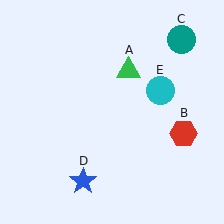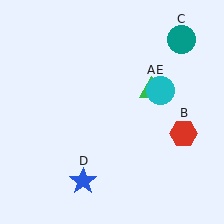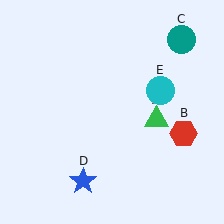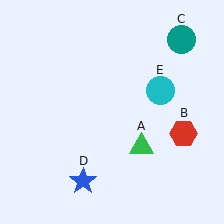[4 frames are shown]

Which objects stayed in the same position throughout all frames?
Red hexagon (object B) and teal circle (object C) and blue star (object D) and cyan circle (object E) remained stationary.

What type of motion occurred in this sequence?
The green triangle (object A) rotated clockwise around the center of the scene.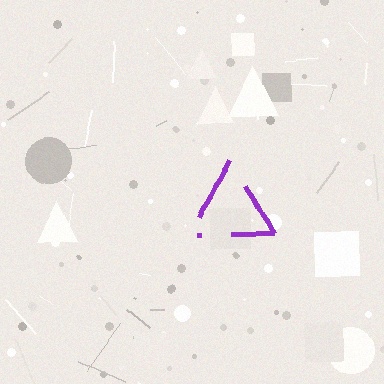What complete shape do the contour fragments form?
The contour fragments form a triangle.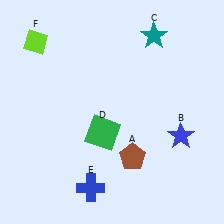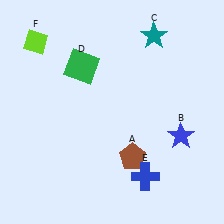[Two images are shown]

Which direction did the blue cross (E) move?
The blue cross (E) moved right.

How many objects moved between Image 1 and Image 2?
2 objects moved between the two images.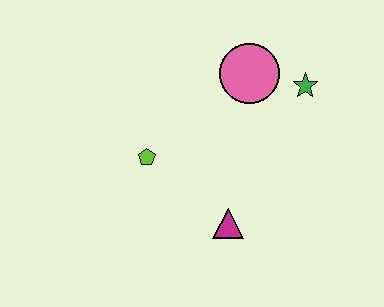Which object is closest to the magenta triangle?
The lime pentagon is closest to the magenta triangle.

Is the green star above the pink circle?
No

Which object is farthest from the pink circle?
The magenta triangle is farthest from the pink circle.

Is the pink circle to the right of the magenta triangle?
Yes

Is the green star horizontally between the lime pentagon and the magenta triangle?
No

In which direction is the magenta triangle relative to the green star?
The magenta triangle is below the green star.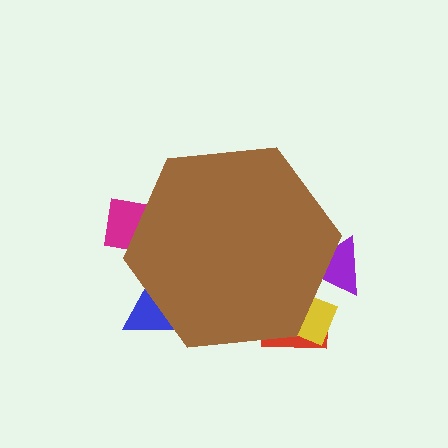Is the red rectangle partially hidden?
Yes, the red rectangle is partially hidden behind the brown hexagon.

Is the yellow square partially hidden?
Yes, the yellow square is partially hidden behind the brown hexagon.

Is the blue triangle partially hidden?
Yes, the blue triangle is partially hidden behind the brown hexagon.